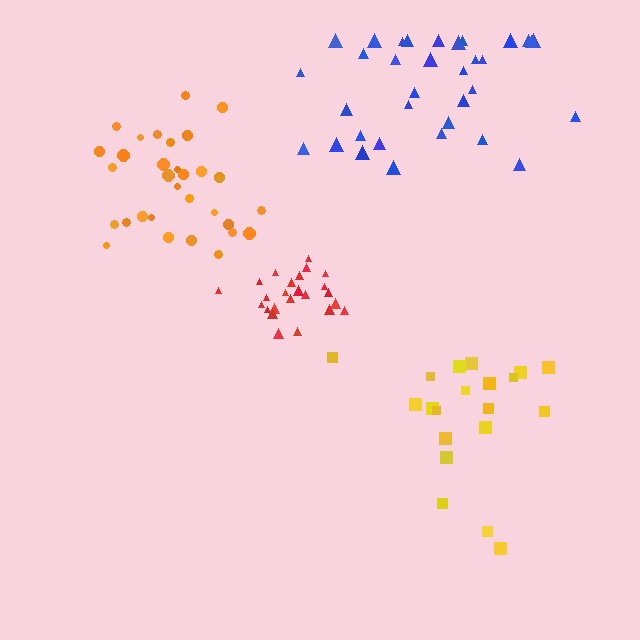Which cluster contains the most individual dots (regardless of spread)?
Blue (34).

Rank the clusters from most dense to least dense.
red, orange, blue, yellow.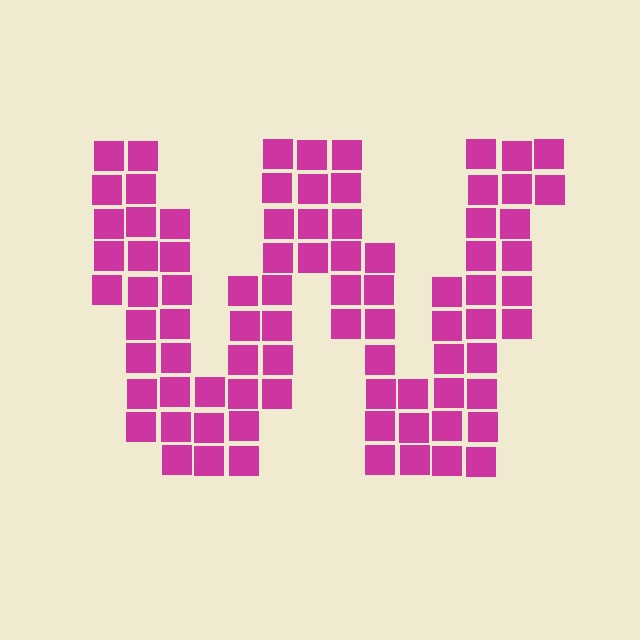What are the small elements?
The small elements are squares.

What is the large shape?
The large shape is the letter W.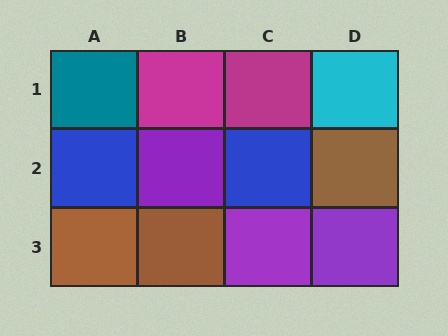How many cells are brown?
3 cells are brown.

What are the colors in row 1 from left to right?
Teal, magenta, magenta, cyan.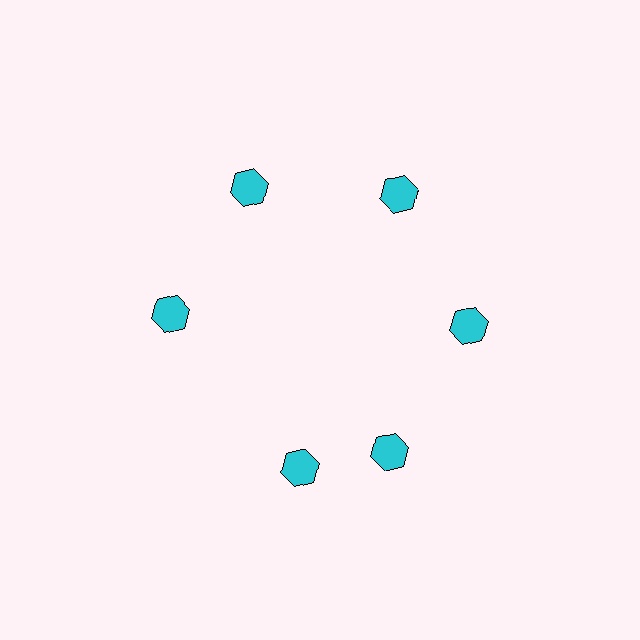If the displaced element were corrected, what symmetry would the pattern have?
It would have 6-fold rotational symmetry — the pattern would map onto itself every 60 degrees.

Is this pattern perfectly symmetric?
No. The 6 cyan hexagons are arranged in a ring, but one element near the 7 o'clock position is rotated out of alignment along the ring, breaking the 6-fold rotational symmetry.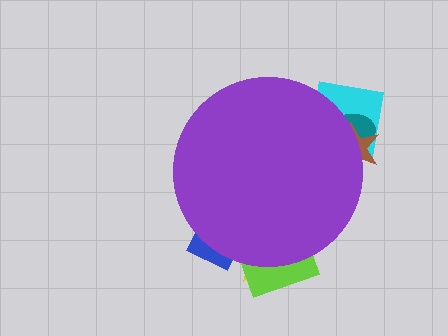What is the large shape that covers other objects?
A purple circle.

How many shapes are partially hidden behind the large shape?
6 shapes are partially hidden.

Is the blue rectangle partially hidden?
Yes, the blue rectangle is partially hidden behind the purple circle.